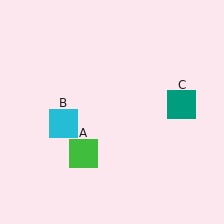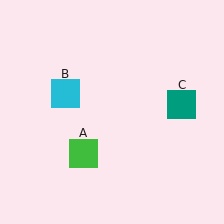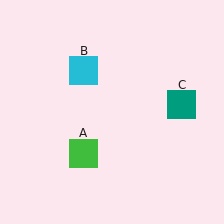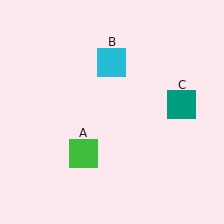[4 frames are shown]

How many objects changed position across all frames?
1 object changed position: cyan square (object B).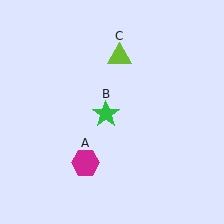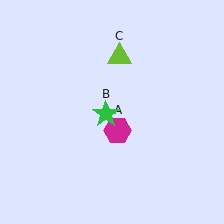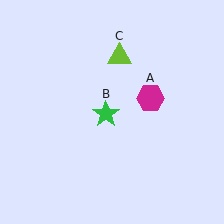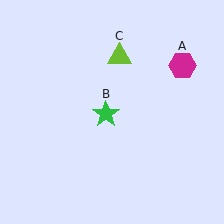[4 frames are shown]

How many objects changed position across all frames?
1 object changed position: magenta hexagon (object A).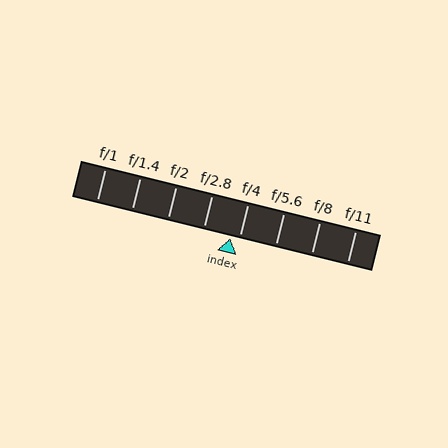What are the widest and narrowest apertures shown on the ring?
The widest aperture shown is f/1 and the narrowest is f/11.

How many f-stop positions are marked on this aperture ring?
There are 8 f-stop positions marked.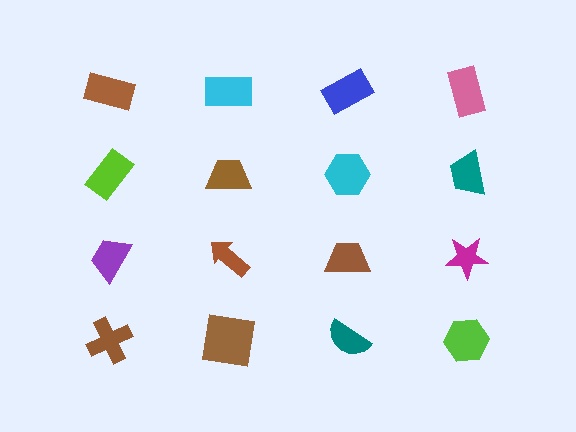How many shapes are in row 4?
4 shapes.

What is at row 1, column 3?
A blue rectangle.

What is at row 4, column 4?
A lime hexagon.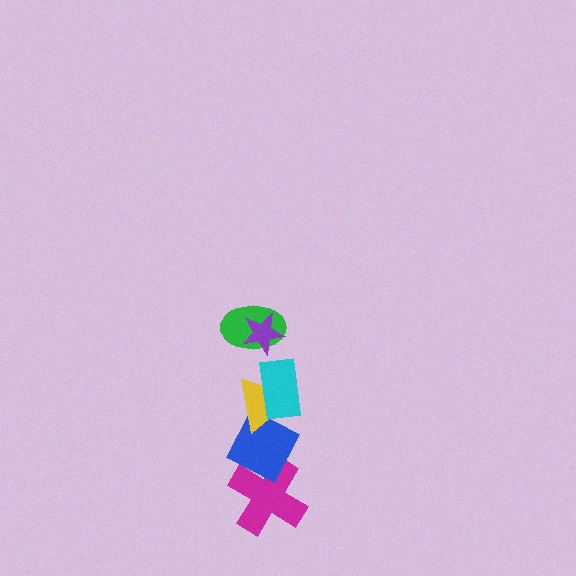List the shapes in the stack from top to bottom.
From top to bottom: the purple star, the green ellipse, the cyan rectangle, the yellow triangle, the blue diamond, the magenta cross.